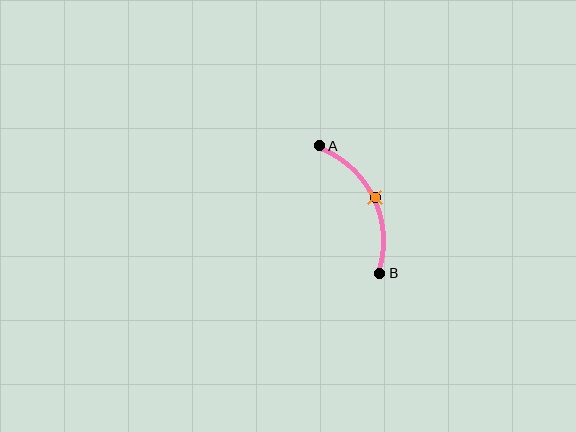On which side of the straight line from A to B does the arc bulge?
The arc bulges to the right of the straight line connecting A and B.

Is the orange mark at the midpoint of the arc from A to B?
Yes. The orange mark lies on the arc at equal arc-length from both A and B — it is the arc midpoint.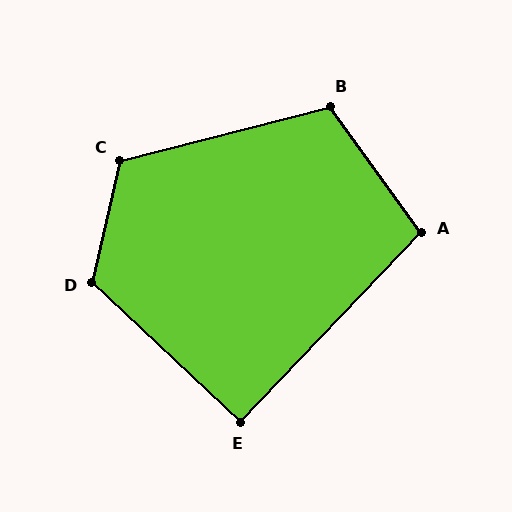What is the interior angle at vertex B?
Approximately 111 degrees (obtuse).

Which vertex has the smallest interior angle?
E, at approximately 91 degrees.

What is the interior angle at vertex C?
Approximately 117 degrees (obtuse).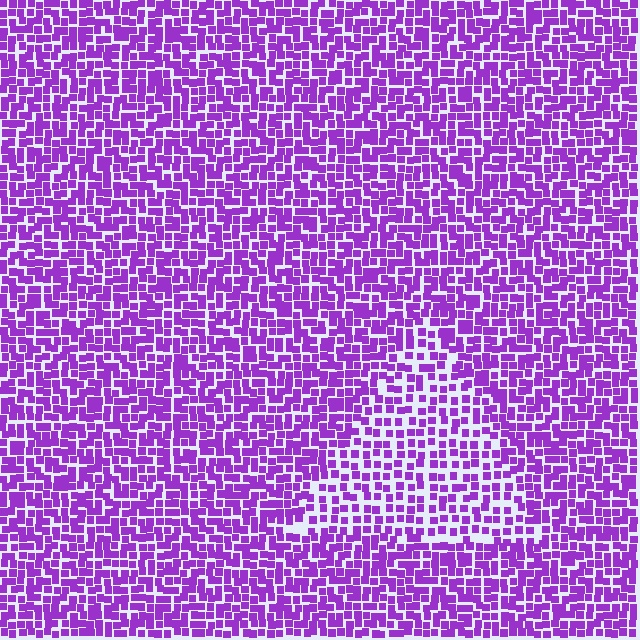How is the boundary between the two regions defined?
The boundary is defined by a change in element density (approximately 1.6x ratio). All elements are the same color, size, and shape.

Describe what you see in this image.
The image contains small purple elements arranged at two different densities. A triangle-shaped region is visible where the elements are less densely packed than the surrounding area.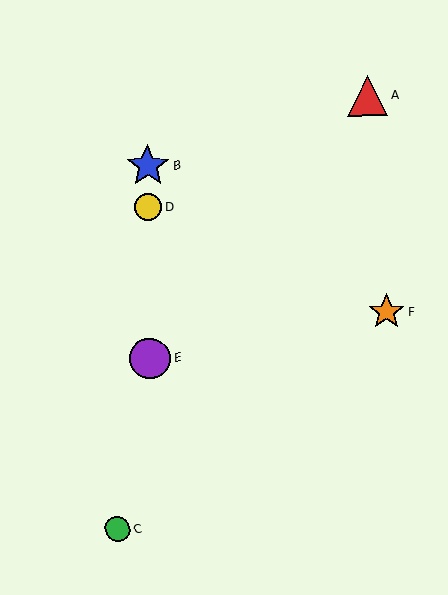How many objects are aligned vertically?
3 objects (B, D, E) are aligned vertically.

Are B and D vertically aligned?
Yes, both are at x≈148.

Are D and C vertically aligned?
No, D is at x≈148 and C is at x≈117.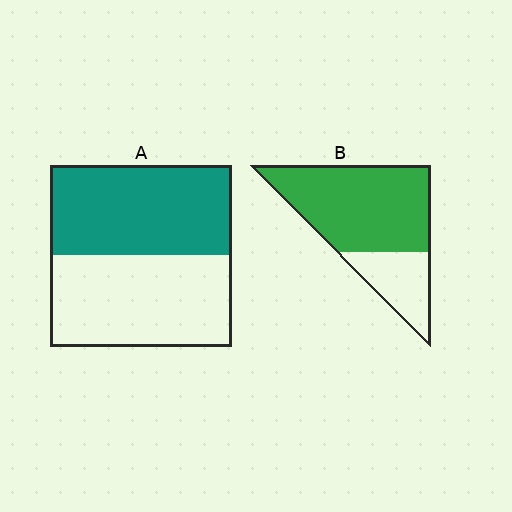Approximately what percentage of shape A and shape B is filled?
A is approximately 50% and B is approximately 70%.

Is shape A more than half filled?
Roughly half.